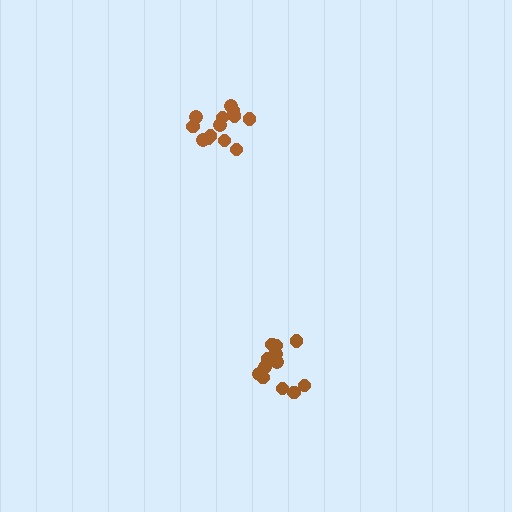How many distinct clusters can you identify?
There are 2 distinct clusters.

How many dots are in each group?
Group 1: 13 dots, Group 2: 13 dots (26 total).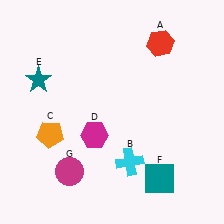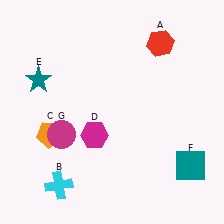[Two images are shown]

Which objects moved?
The objects that moved are: the cyan cross (B), the teal square (F), the magenta circle (G).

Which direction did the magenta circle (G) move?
The magenta circle (G) moved up.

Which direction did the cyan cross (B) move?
The cyan cross (B) moved left.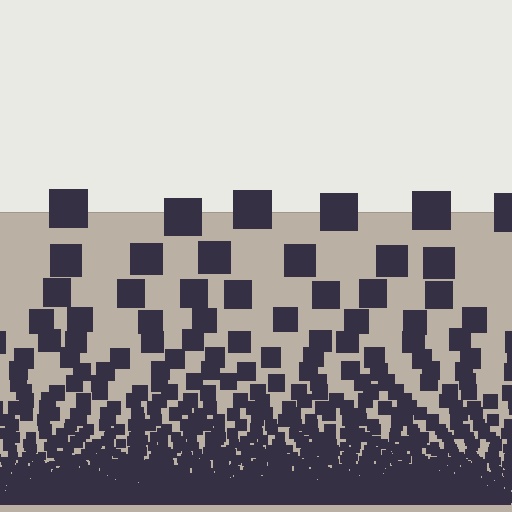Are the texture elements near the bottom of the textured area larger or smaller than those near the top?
Smaller. The gradient is inverted — elements near the bottom are smaller and denser.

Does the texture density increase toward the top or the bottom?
Density increases toward the bottom.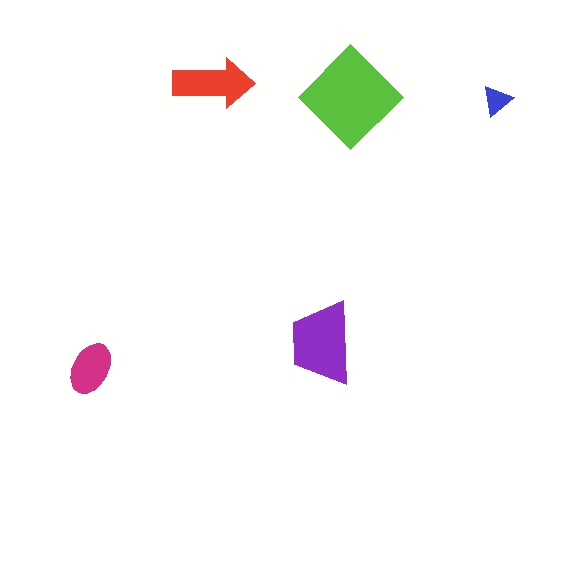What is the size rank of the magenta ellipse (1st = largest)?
4th.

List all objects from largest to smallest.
The lime diamond, the purple trapezoid, the red arrow, the magenta ellipse, the blue triangle.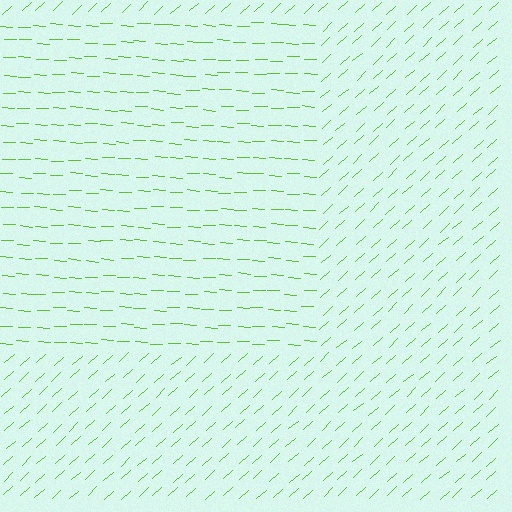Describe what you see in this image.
The image is filled with small lime line segments. A rectangle region in the image has lines oriented differently from the surrounding lines, creating a visible texture boundary.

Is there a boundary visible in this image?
Yes, there is a texture boundary formed by a change in line orientation.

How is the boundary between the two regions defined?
The boundary is defined purely by a change in line orientation (approximately 45 degrees difference). All lines are the same color and thickness.